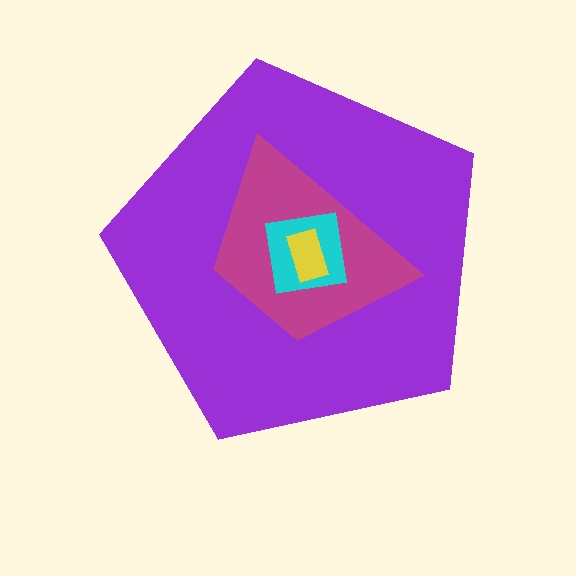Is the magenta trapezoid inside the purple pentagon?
Yes.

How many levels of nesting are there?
4.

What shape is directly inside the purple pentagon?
The magenta trapezoid.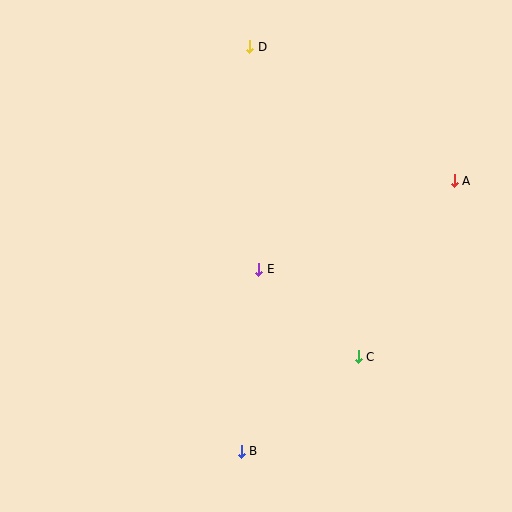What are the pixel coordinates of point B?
Point B is at (241, 451).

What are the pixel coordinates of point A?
Point A is at (454, 181).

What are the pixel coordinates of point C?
Point C is at (358, 357).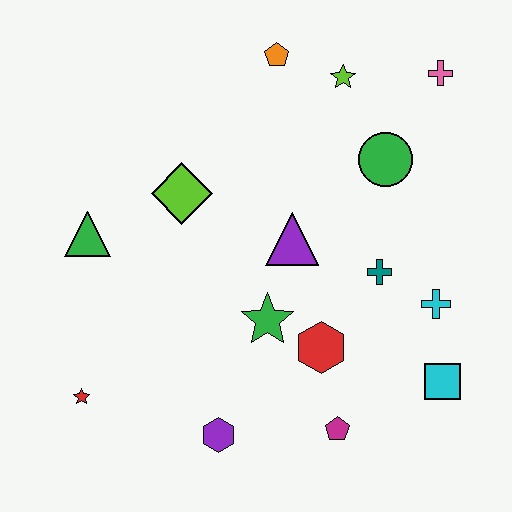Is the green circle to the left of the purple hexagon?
No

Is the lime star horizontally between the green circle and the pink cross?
No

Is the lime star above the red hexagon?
Yes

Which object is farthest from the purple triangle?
The red star is farthest from the purple triangle.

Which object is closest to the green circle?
The lime star is closest to the green circle.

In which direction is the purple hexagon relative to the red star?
The purple hexagon is to the right of the red star.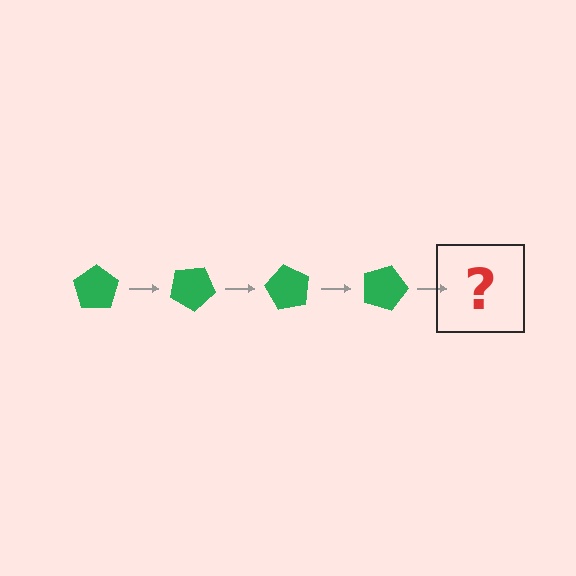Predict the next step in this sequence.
The next step is a green pentagon rotated 120 degrees.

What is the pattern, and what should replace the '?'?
The pattern is that the pentagon rotates 30 degrees each step. The '?' should be a green pentagon rotated 120 degrees.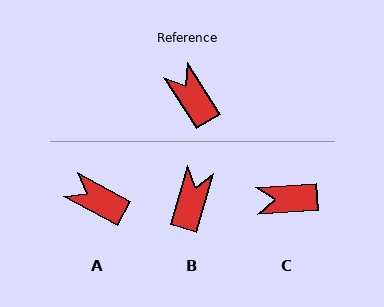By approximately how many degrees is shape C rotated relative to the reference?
Approximately 61 degrees counter-clockwise.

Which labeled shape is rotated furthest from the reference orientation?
C, about 61 degrees away.